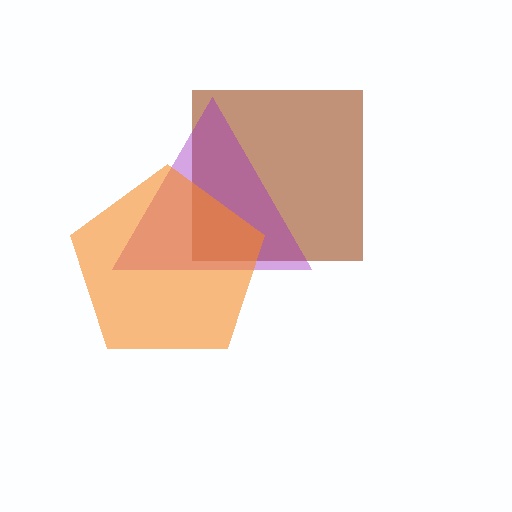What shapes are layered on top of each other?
The layered shapes are: a brown square, a purple triangle, an orange pentagon.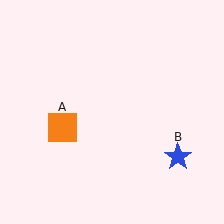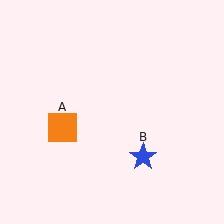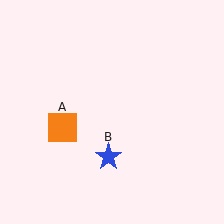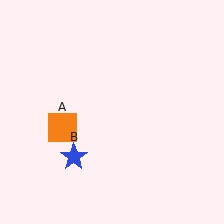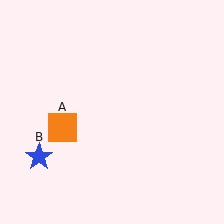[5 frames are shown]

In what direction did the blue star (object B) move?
The blue star (object B) moved left.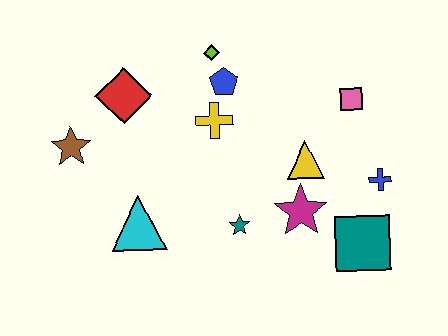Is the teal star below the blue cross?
Yes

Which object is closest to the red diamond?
The brown star is closest to the red diamond.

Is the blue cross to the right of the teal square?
Yes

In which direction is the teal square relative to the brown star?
The teal square is to the right of the brown star.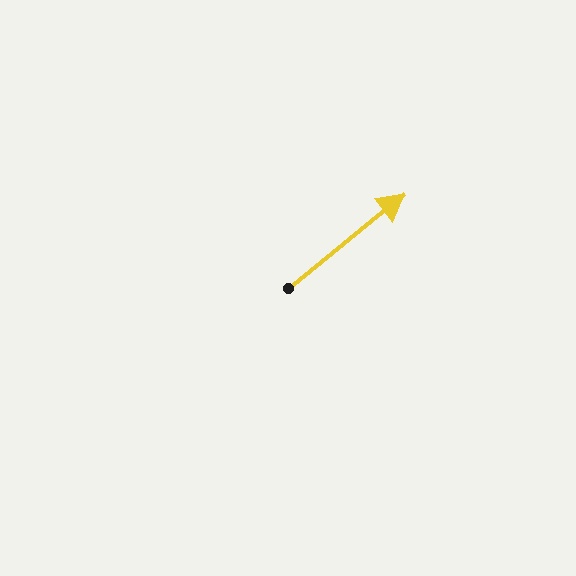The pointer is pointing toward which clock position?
Roughly 2 o'clock.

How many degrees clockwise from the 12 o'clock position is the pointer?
Approximately 51 degrees.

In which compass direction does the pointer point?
Northeast.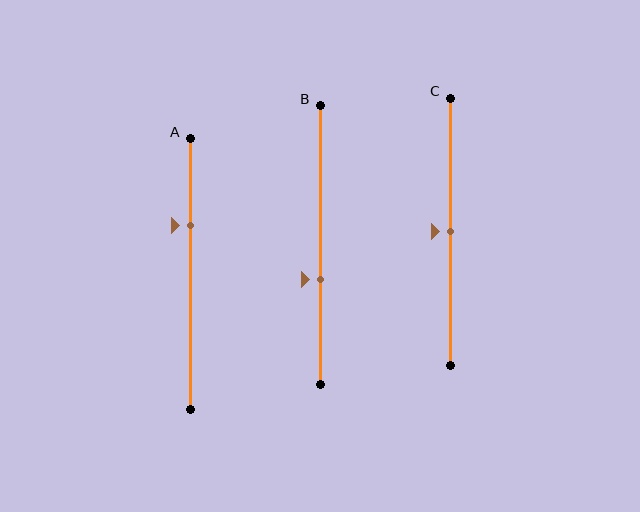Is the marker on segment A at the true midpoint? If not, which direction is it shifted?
No, the marker on segment A is shifted upward by about 18% of the segment length.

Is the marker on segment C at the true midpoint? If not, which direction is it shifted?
Yes, the marker on segment C is at the true midpoint.